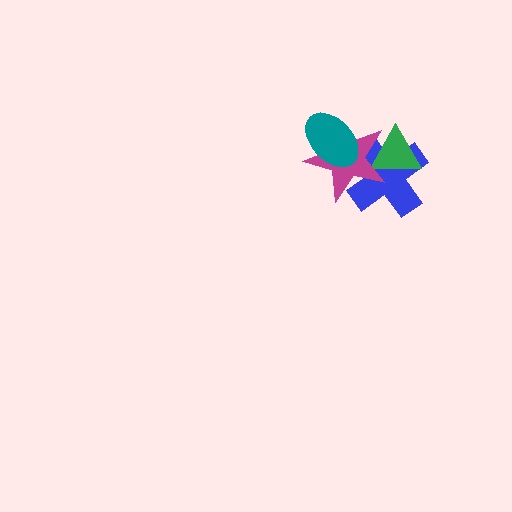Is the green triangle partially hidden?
Yes, it is partially covered by another shape.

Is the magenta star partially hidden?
Yes, it is partially covered by another shape.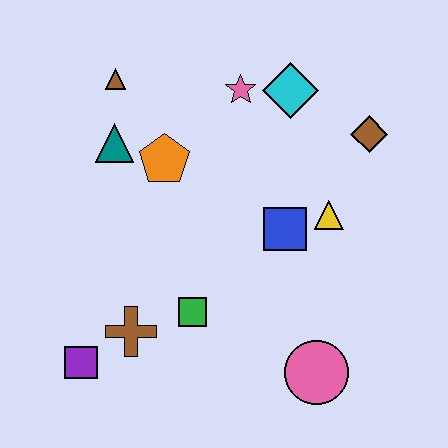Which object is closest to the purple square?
The brown cross is closest to the purple square.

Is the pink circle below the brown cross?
Yes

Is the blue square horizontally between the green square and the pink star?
No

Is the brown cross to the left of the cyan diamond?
Yes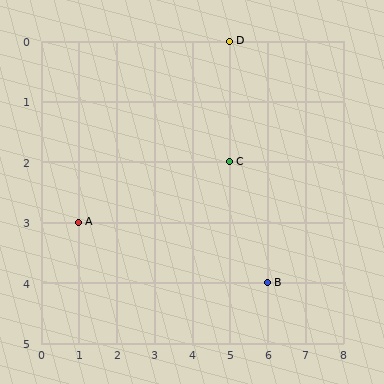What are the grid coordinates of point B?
Point B is at grid coordinates (6, 4).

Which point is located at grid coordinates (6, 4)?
Point B is at (6, 4).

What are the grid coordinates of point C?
Point C is at grid coordinates (5, 2).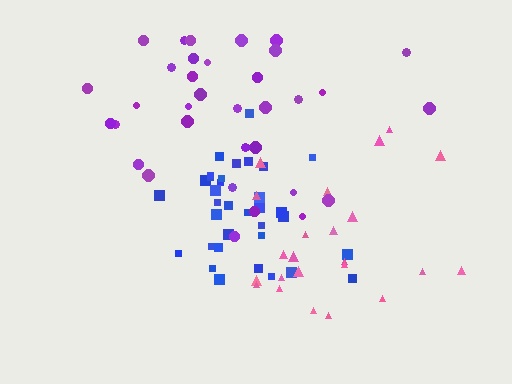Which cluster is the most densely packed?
Blue.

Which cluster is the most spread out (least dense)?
Purple.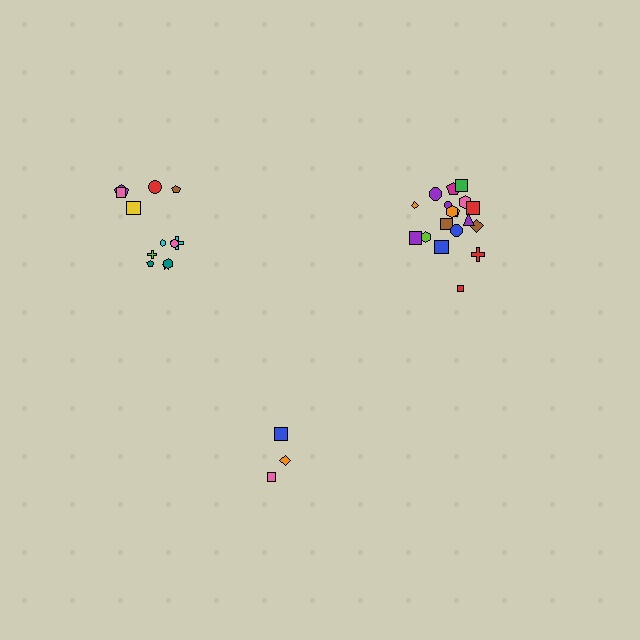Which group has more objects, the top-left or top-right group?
The top-right group.